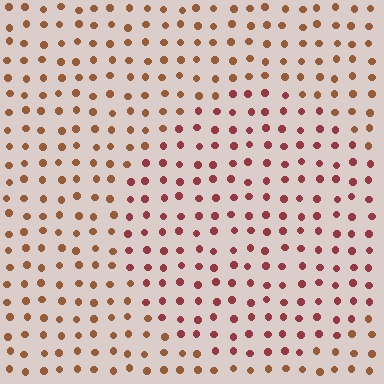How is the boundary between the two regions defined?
The boundary is defined purely by a slight shift in hue (about 31 degrees). Spacing, size, and orientation are identical on both sides.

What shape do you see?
I see a circle.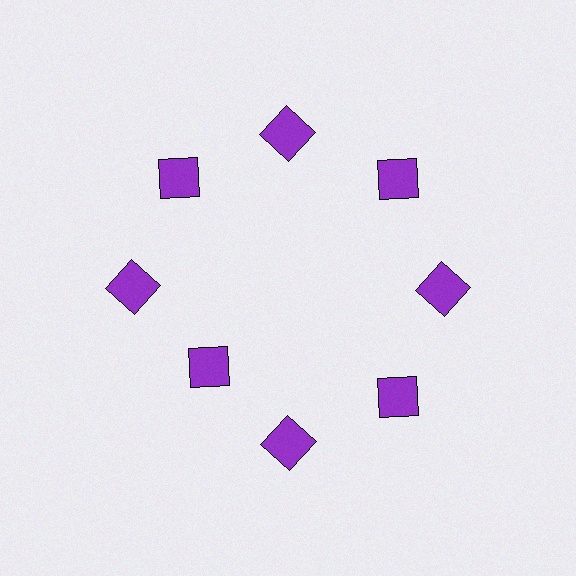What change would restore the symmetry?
The symmetry would be restored by moving it outward, back onto the ring so that all 8 squares sit at equal angles and equal distance from the center.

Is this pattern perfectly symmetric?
No. The 8 purple squares are arranged in a ring, but one element near the 8 o'clock position is pulled inward toward the center, breaking the 8-fold rotational symmetry.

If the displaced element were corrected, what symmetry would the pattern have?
It would have 8-fold rotational symmetry — the pattern would map onto itself every 45 degrees.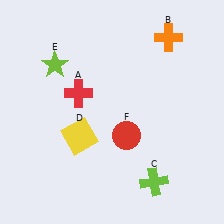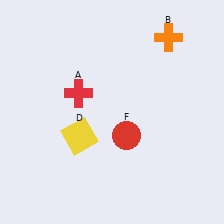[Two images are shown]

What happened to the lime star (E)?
The lime star (E) was removed in Image 2. It was in the top-left area of Image 1.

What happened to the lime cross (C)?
The lime cross (C) was removed in Image 2. It was in the bottom-right area of Image 1.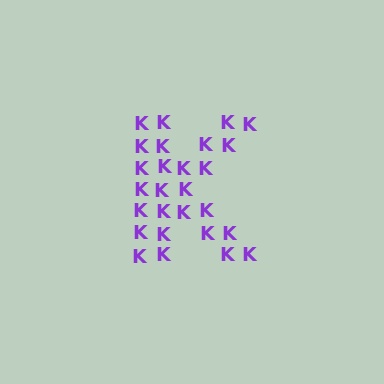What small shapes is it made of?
It is made of small letter K's.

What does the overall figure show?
The overall figure shows the letter K.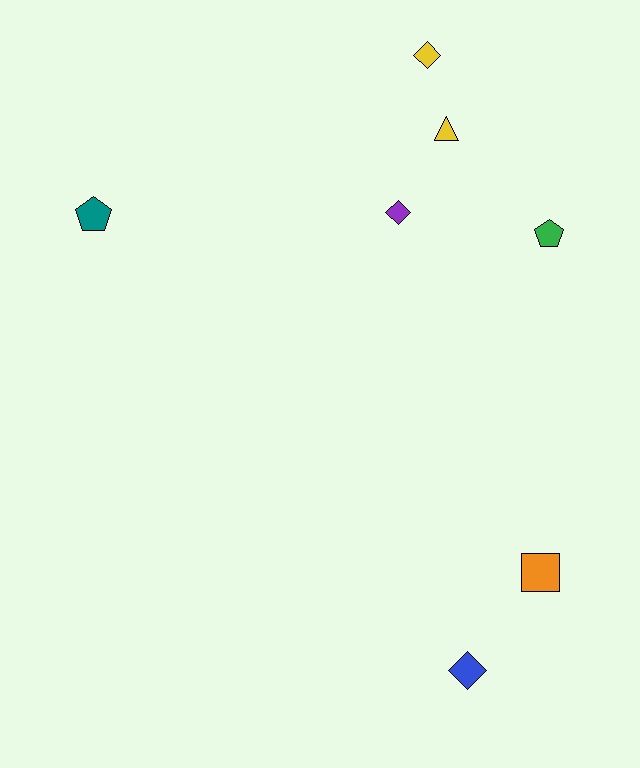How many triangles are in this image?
There is 1 triangle.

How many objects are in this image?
There are 7 objects.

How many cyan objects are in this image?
There are no cyan objects.